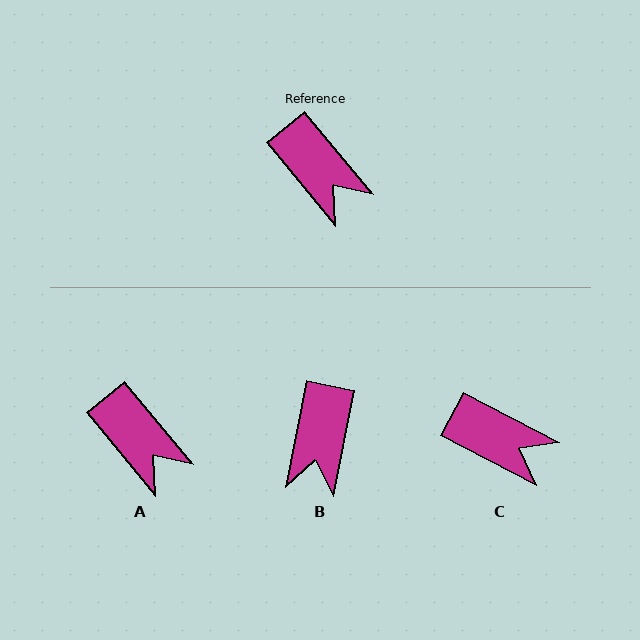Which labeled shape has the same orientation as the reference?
A.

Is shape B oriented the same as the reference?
No, it is off by about 51 degrees.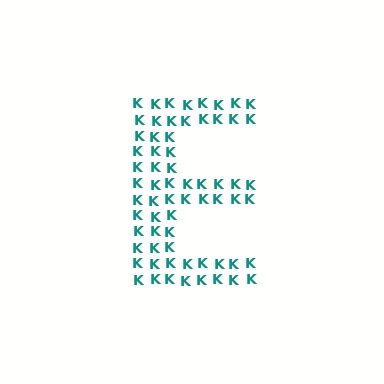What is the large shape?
The large shape is the letter E.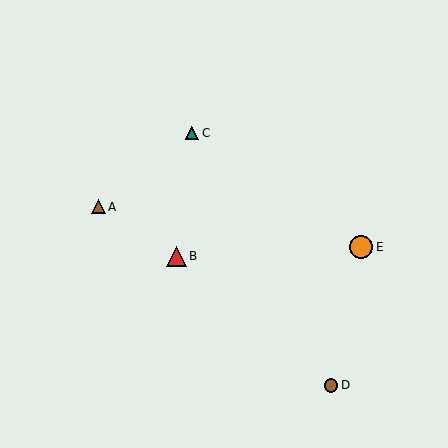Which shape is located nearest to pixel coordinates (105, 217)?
The brown triangle (labeled A) at (99, 207) is nearest to that location.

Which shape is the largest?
The orange circle (labeled E) is the largest.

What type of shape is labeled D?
Shape D is a brown circle.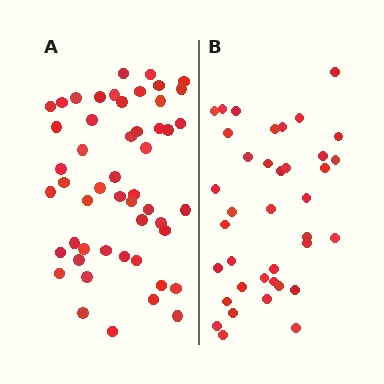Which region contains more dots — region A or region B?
Region A (the left region) has more dots.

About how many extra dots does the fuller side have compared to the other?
Region A has approximately 15 more dots than region B.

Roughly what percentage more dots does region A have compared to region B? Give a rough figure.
About 35% more.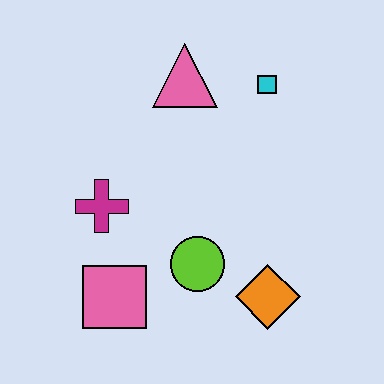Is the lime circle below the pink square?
No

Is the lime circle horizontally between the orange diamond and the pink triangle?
Yes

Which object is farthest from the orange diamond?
The pink triangle is farthest from the orange diamond.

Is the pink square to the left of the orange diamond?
Yes